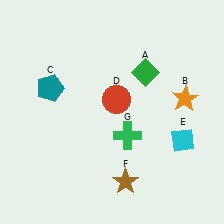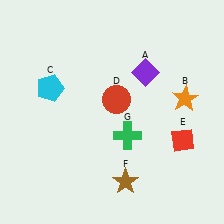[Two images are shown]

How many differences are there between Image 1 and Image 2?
There are 3 differences between the two images.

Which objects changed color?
A changed from green to purple. C changed from teal to cyan. E changed from cyan to red.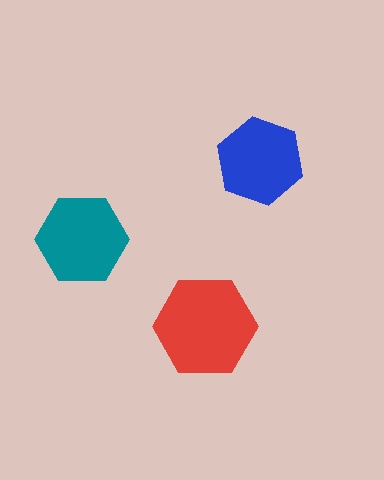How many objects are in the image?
There are 3 objects in the image.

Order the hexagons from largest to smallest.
the red one, the teal one, the blue one.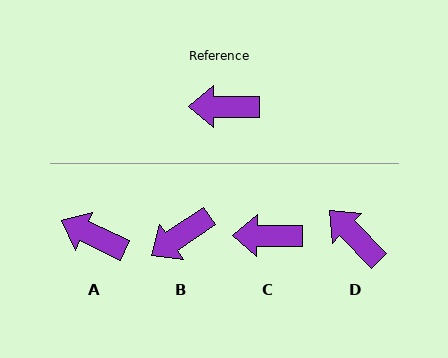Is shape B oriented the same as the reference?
No, it is off by about 34 degrees.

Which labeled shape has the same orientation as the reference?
C.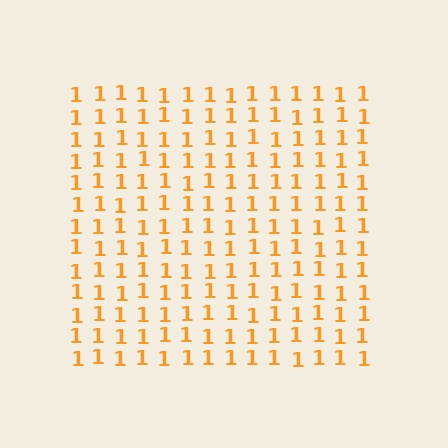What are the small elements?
The small elements are digit 1's.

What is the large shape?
The large shape is a square.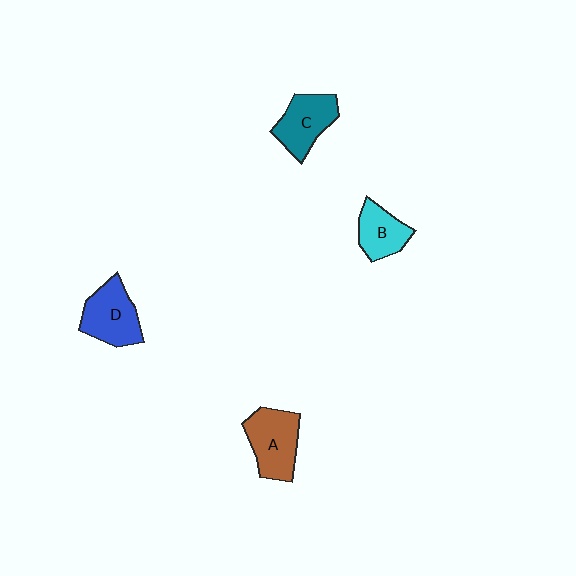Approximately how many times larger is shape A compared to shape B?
Approximately 1.4 times.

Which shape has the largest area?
Shape A (brown).